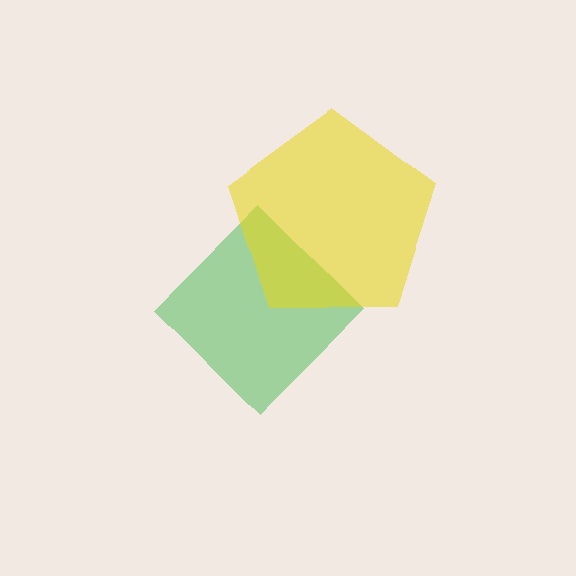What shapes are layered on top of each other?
The layered shapes are: a green diamond, a yellow pentagon.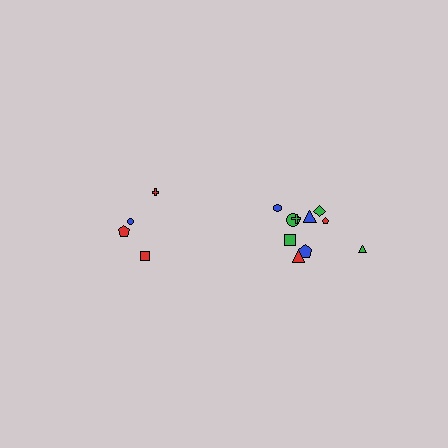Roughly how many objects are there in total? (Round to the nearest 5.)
Roughly 15 objects in total.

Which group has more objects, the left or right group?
The right group.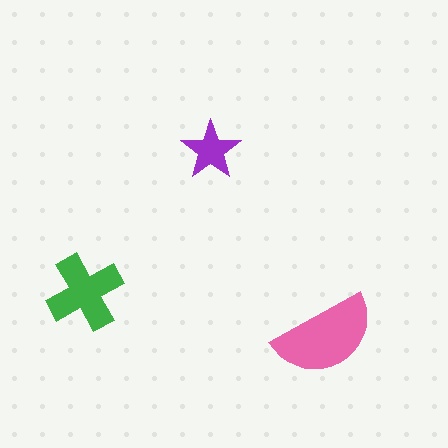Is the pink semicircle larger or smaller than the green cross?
Larger.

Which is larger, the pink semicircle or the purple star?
The pink semicircle.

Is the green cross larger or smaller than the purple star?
Larger.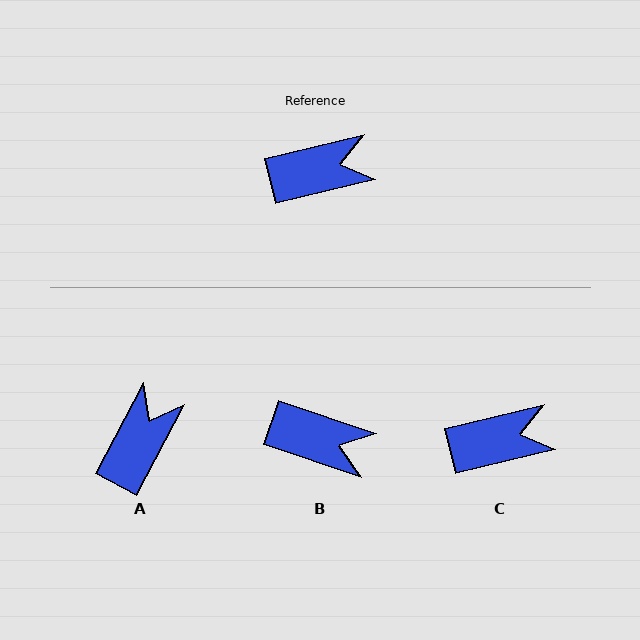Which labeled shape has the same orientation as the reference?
C.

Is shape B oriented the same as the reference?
No, it is off by about 32 degrees.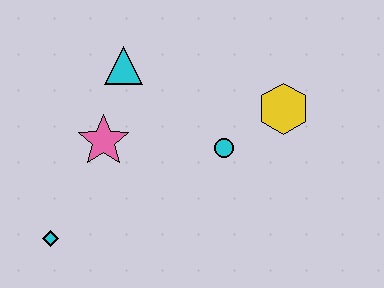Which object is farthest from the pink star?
The yellow hexagon is farthest from the pink star.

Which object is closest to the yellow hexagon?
The cyan circle is closest to the yellow hexagon.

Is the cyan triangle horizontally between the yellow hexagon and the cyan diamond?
Yes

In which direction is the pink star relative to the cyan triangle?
The pink star is below the cyan triangle.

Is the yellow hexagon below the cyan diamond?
No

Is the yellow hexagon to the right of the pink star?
Yes